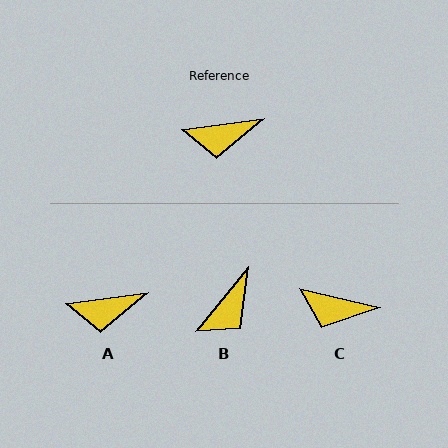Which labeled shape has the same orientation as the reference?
A.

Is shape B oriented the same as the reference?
No, it is off by about 43 degrees.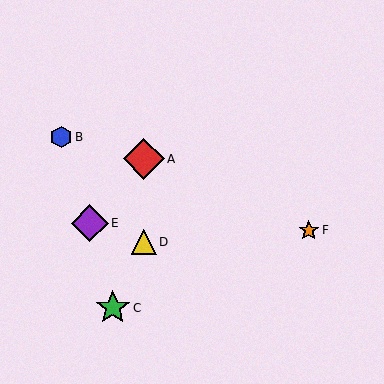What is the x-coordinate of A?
Object A is at x≈144.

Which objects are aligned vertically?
Objects A, D are aligned vertically.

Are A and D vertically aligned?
Yes, both are at x≈144.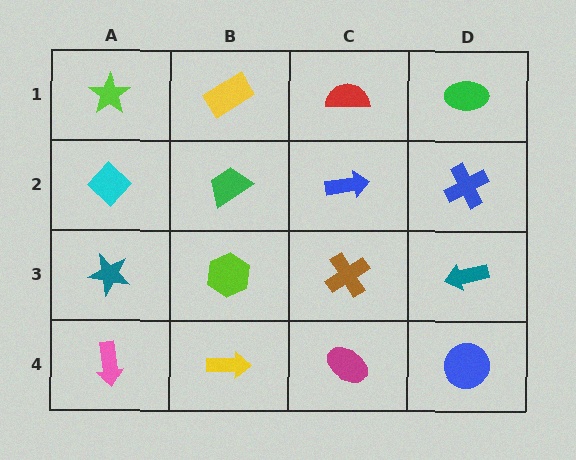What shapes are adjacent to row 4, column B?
A lime hexagon (row 3, column B), a pink arrow (row 4, column A), a magenta ellipse (row 4, column C).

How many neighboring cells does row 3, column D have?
3.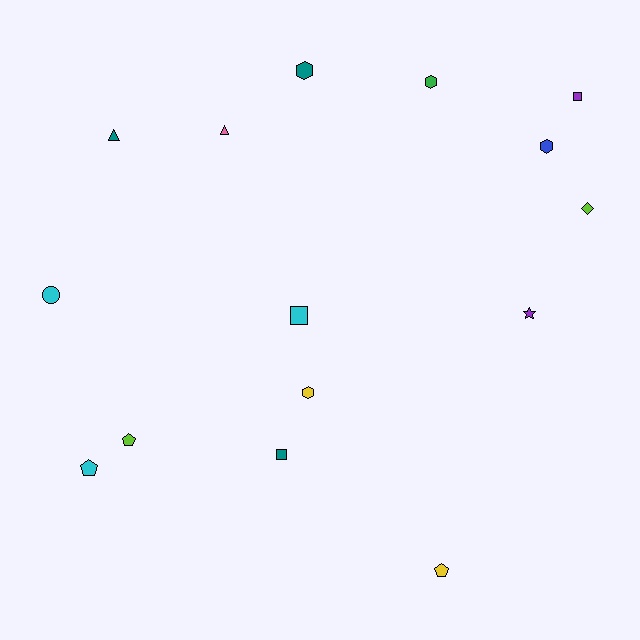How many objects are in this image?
There are 15 objects.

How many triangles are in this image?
There are 2 triangles.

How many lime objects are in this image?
There are 2 lime objects.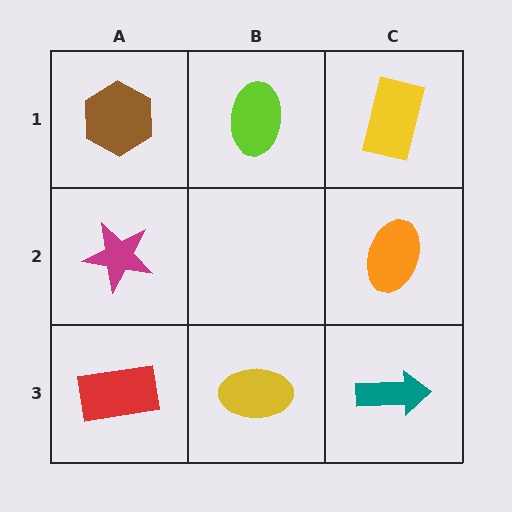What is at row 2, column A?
A magenta star.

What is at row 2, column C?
An orange ellipse.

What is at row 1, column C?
A yellow rectangle.